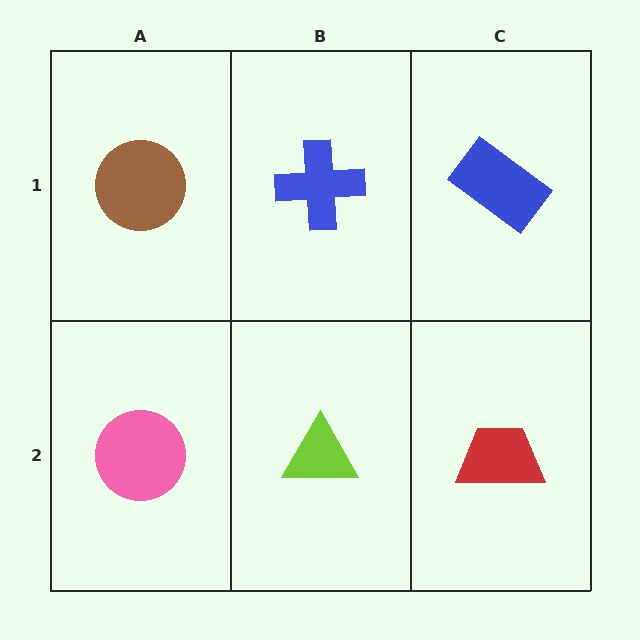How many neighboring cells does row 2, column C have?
2.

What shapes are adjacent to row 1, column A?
A pink circle (row 2, column A), a blue cross (row 1, column B).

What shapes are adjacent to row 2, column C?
A blue rectangle (row 1, column C), a lime triangle (row 2, column B).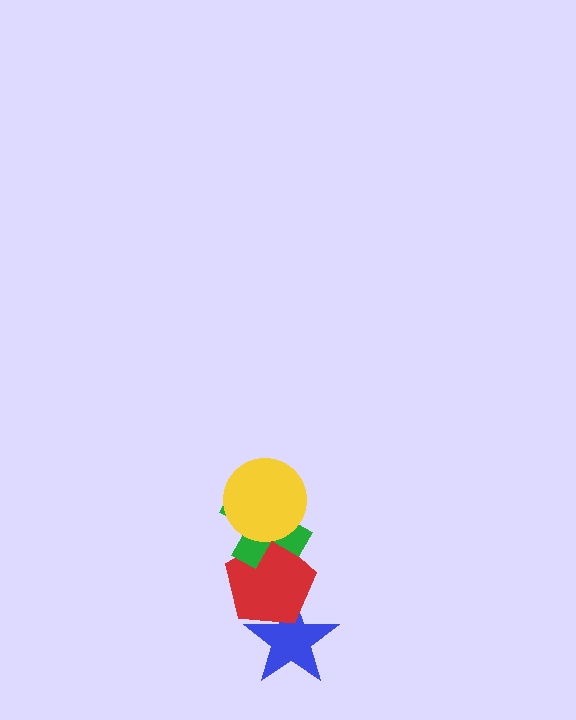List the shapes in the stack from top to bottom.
From top to bottom: the yellow circle, the green cross, the red pentagon, the blue star.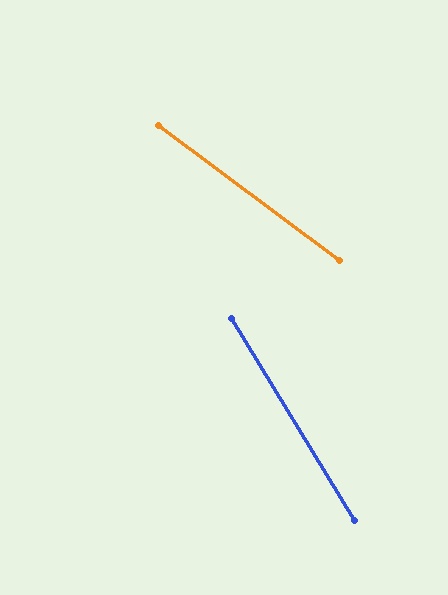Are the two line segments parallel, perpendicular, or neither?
Neither parallel nor perpendicular — they differ by about 22°.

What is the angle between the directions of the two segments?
Approximately 22 degrees.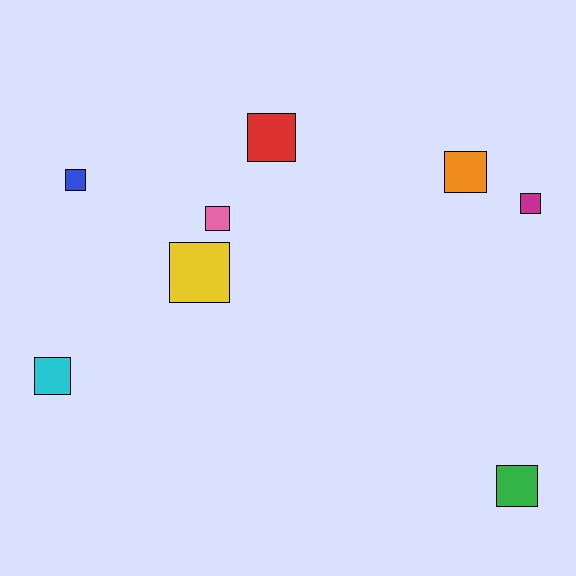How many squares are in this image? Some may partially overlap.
There are 8 squares.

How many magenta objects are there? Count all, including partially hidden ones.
There is 1 magenta object.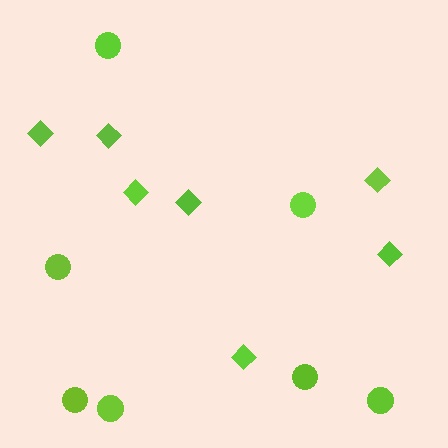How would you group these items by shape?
There are 2 groups: one group of diamonds (7) and one group of circles (7).